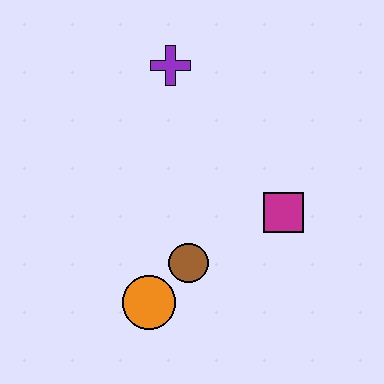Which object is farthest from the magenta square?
The purple cross is farthest from the magenta square.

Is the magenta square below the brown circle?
No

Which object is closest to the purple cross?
The magenta square is closest to the purple cross.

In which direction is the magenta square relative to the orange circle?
The magenta square is to the right of the orange circle.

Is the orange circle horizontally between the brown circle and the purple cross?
No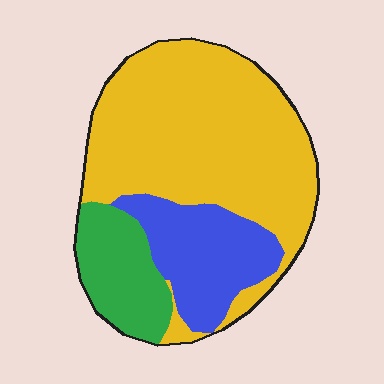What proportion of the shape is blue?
Blue covers about 20% of the shape.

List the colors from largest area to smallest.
From largest to smallest: yellow, blue, green.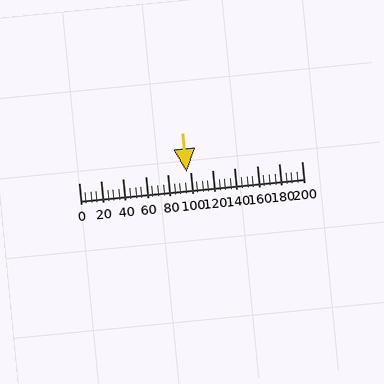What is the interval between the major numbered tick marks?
The major tick marks are spaced 20 units apart.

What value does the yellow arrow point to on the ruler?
The yellow arrow points to approximately 97.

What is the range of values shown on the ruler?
The ruler shows values from 0 to 200.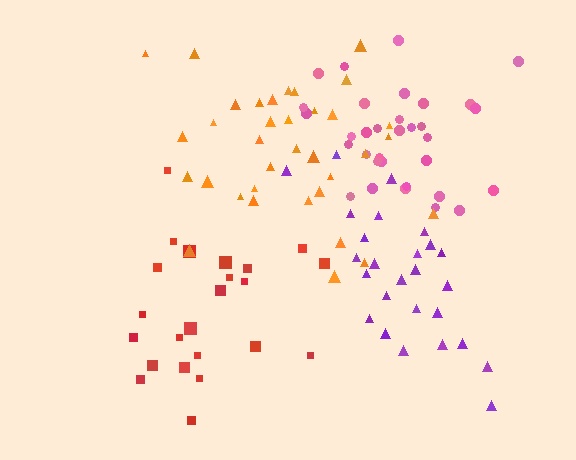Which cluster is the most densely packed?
Pink.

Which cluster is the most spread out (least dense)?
Red.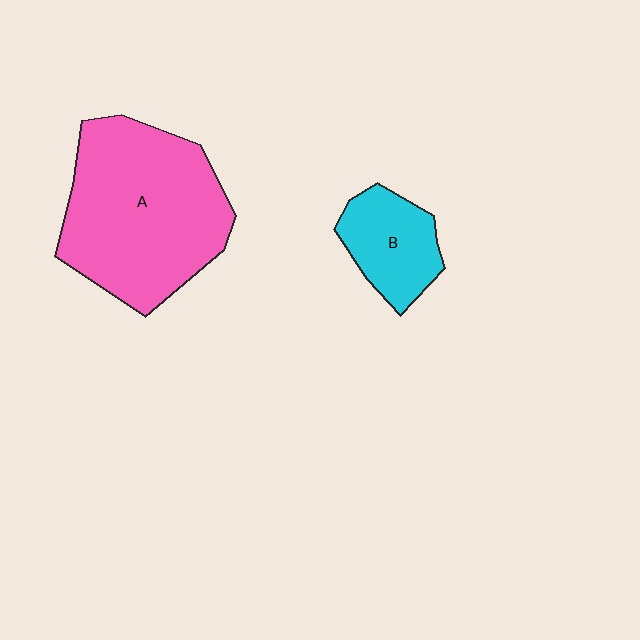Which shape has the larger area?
Shape A (pink).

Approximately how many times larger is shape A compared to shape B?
Approximately 2.8 times.